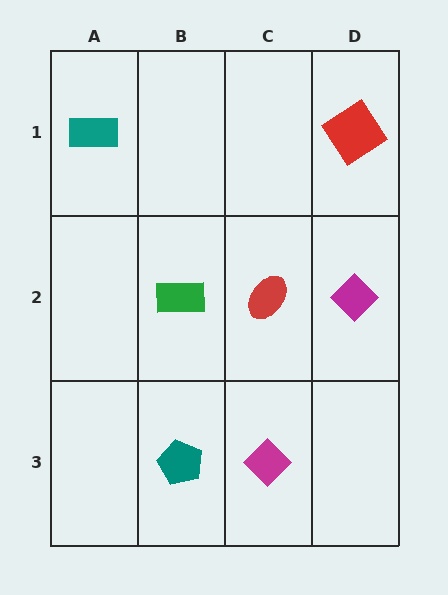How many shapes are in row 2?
3 shapes.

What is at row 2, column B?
A green rectangle.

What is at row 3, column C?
A magenta diamond.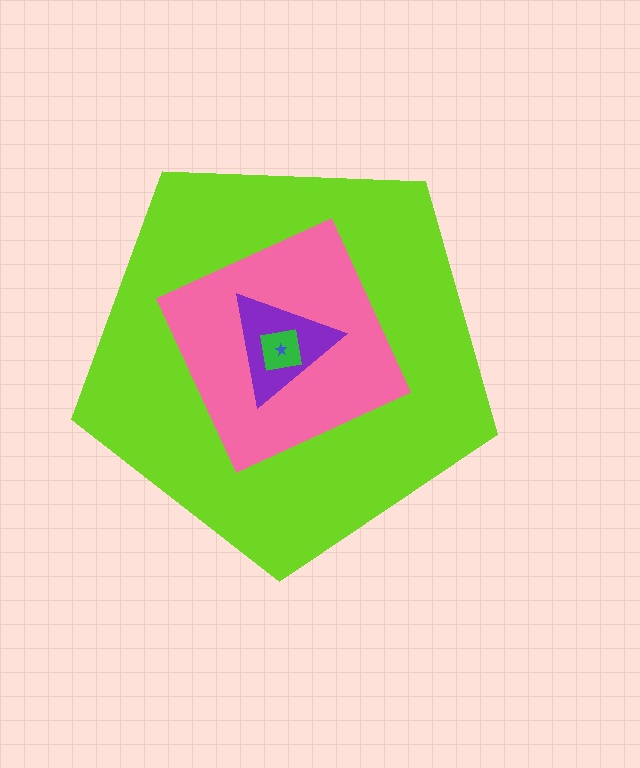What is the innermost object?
The blue star.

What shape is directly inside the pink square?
The purple triangle.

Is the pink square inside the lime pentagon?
Yes.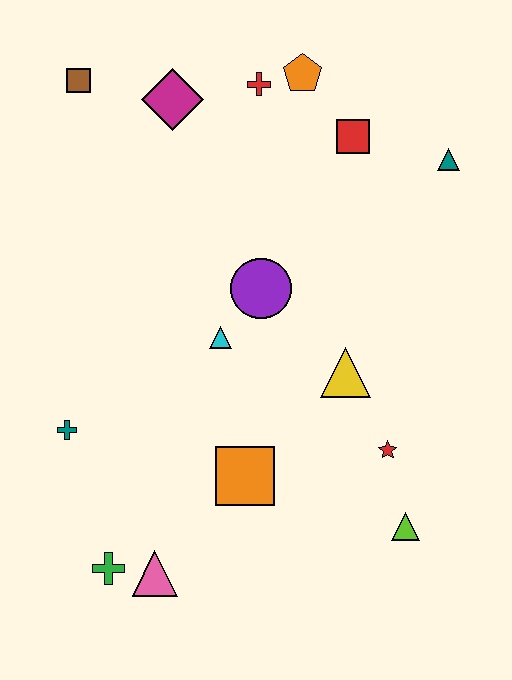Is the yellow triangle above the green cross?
Yes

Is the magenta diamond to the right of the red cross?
No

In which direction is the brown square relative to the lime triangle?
The brown square is above the lime triangle.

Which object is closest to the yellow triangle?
The red star is closest to the yellow triangle.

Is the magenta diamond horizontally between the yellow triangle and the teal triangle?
No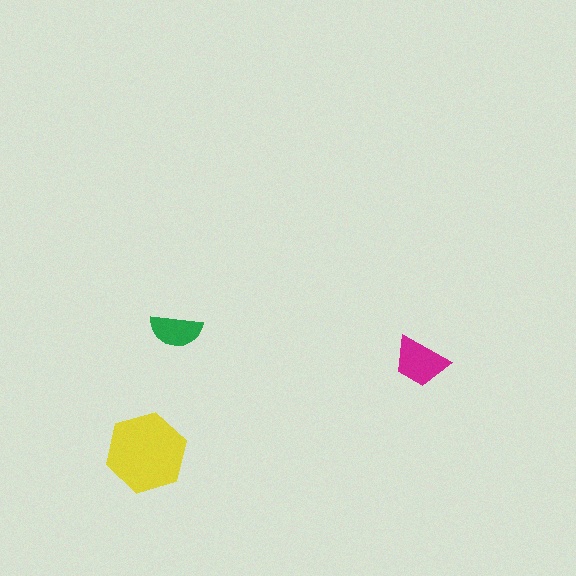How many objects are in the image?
There are 3 objects in the image.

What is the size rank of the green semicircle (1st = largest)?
3rd.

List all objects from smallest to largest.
The green semicircle, the magenta trapezoid, the yellow hexagon.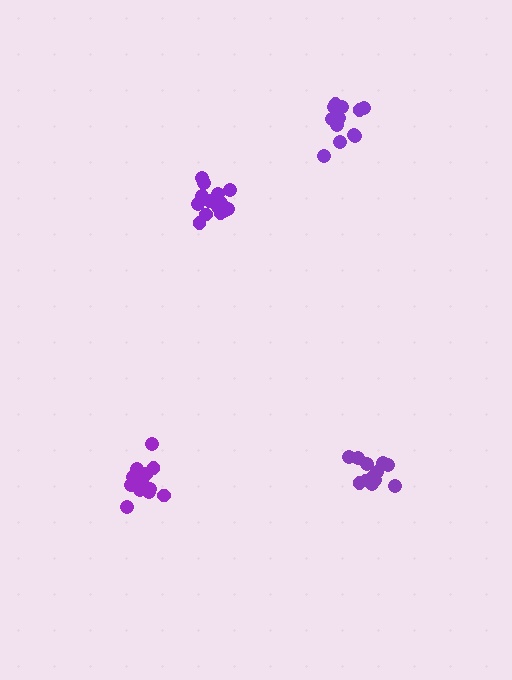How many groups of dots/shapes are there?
There are 4 groups.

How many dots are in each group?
Group 1: 14 dots, Group 2: 12 dots, Group 3: 16 dots, Group 4: 12 dots (54 total).